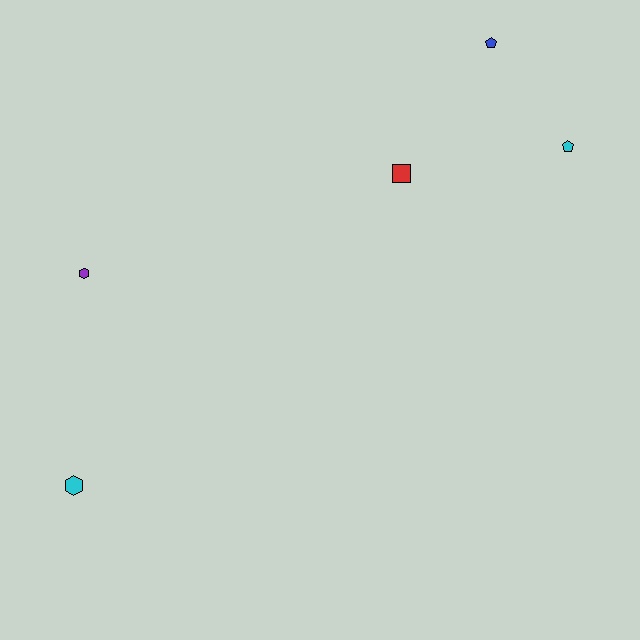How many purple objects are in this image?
There is 1 purple object.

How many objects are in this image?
There are 5 objects.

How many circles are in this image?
There are no circles.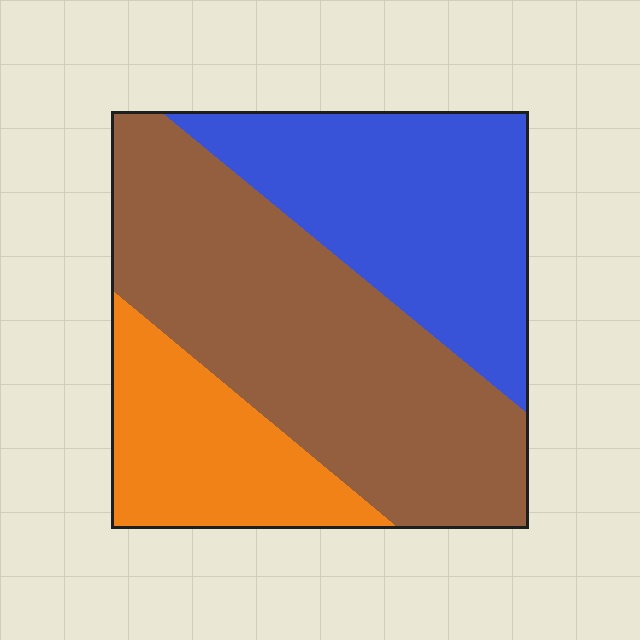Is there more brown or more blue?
Brown.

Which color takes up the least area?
Orange, at roughly 20%.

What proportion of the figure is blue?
Blue takes up about one third (1/3) of the figure.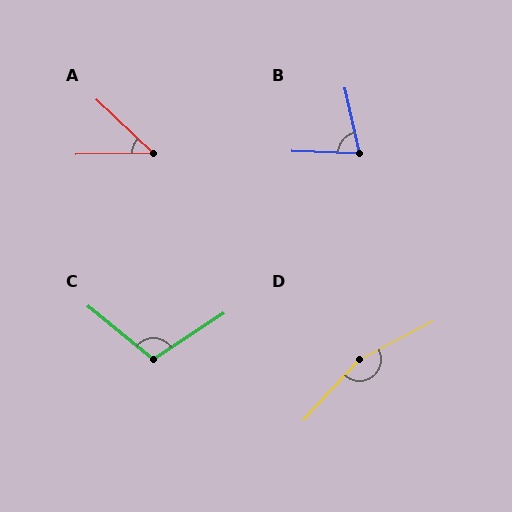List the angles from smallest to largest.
A (45°), B (76°), C (108°), D (161°).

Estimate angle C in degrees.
Approximately 108 degrees.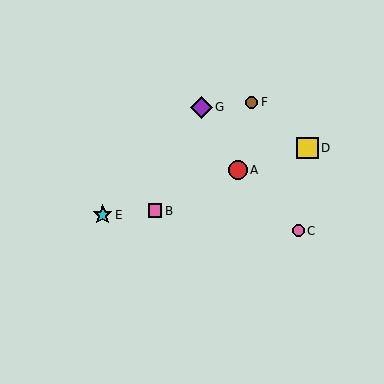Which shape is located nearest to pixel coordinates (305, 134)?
The yellow square (labeled D) at (308, 148) is nearest to that location.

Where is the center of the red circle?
The center of the red circle is at (238, 170).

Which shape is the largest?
The purple diamond (labeled G) is the largest.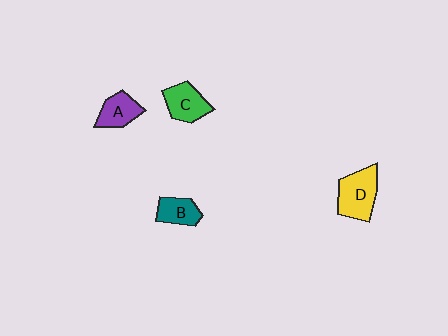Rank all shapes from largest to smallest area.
From largest to smallest: D (yellow), C (green), A (purple), B (teal).